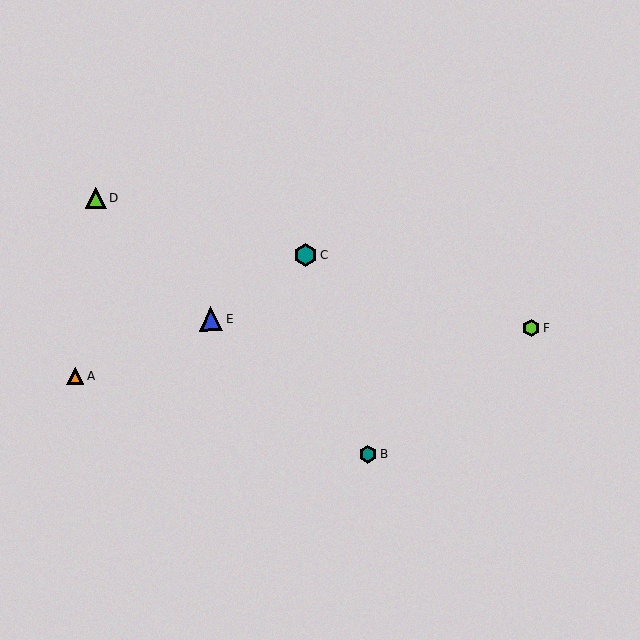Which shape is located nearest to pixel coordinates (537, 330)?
The lime hexagon (labeled F) at (531, 328) is nearest to that location.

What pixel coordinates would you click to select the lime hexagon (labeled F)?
Click at (531, 328) to select the lime hexagon F.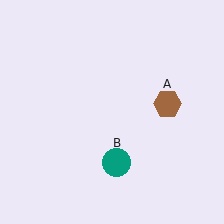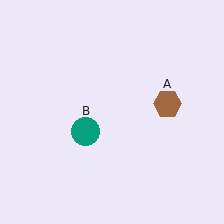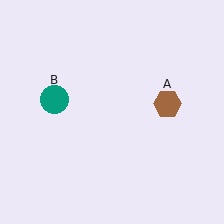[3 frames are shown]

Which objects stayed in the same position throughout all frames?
Brown hexagon (object A) remained stationary.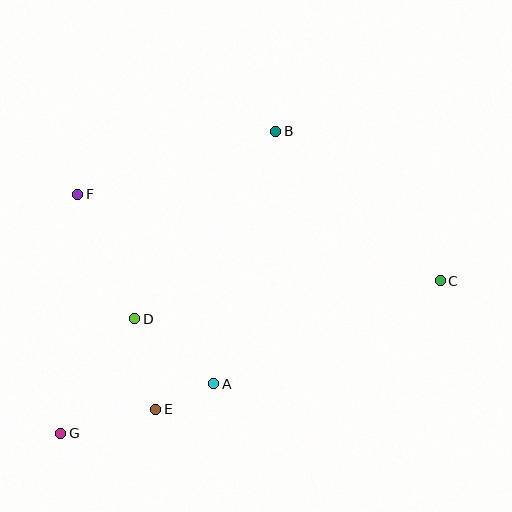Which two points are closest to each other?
Points A and E are closest to each other.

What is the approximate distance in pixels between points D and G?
The distance between D and G is approximately 136 pixels.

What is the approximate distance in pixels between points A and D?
The distance between A and D is approximately 103 pixels.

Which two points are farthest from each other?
Points C and G are farthest from each other.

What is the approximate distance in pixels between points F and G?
The distance between F and G is approximately 240 pixels.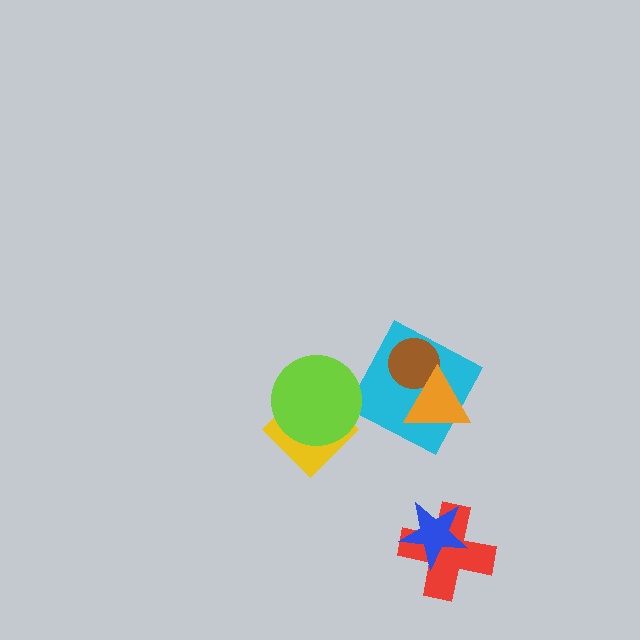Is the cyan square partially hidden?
Yes, it is partially covered by another shape.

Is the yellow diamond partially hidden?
Yes, it is partially covered by another shape.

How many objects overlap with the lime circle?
1 object overlaps with the lime circle.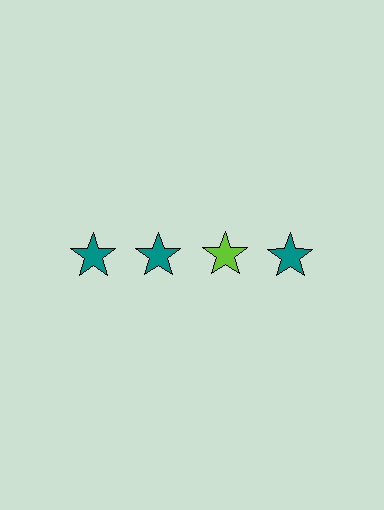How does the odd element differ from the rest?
It has a different color: lime instead of teal.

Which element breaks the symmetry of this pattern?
The lime star in the top row, center column breaks the symmetry. All other shapes are teal stars.